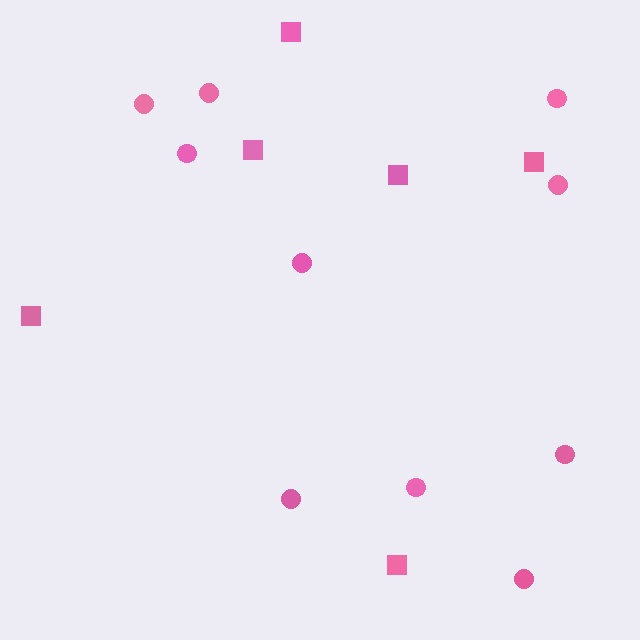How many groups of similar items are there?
There are 2 groups: one group of circles (10) and one group of squares (6).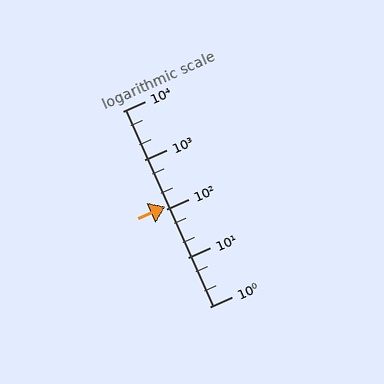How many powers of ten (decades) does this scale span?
The scale spans 4 decades, from 1 to 10000.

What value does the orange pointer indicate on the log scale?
The pointer indicates approximately 110.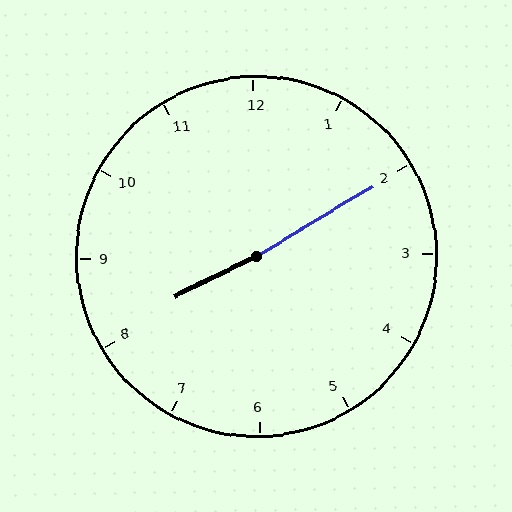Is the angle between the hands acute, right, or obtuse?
It is obtuse.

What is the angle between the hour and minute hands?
Approximately 175 degrees.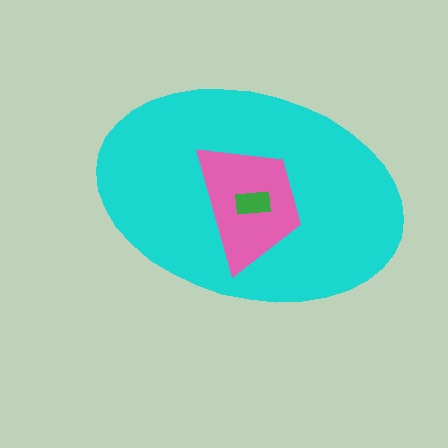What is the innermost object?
The green rectangle.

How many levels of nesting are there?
3.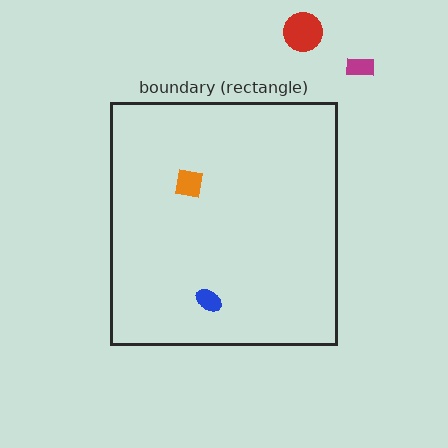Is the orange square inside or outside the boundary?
Inside.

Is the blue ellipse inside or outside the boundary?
Inside.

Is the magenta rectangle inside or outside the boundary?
Outside.